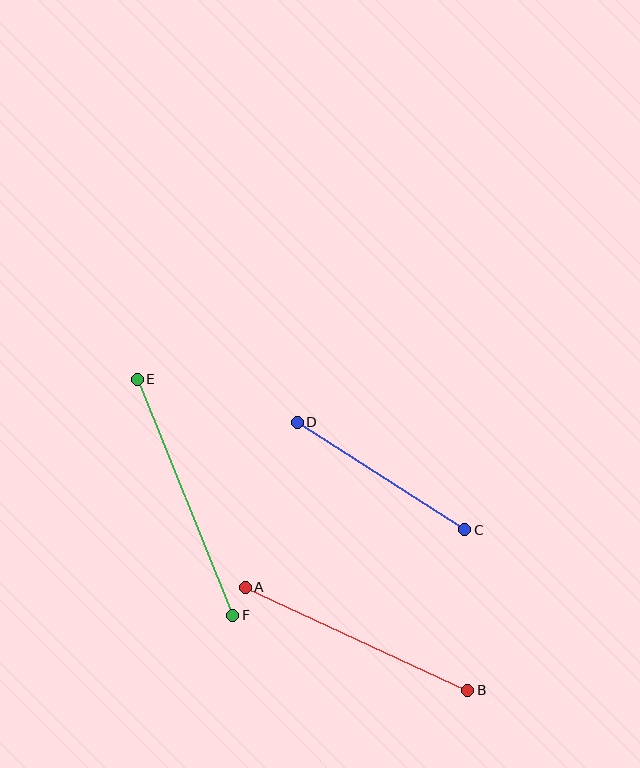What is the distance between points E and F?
The distance is approximately 254 pixels.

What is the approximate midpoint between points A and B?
The midpoint is at approximately (357, 639) pixels.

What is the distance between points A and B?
The distance is approximately 245 pixels.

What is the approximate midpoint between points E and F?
The midpoint is at approximately (185, 497) pixels.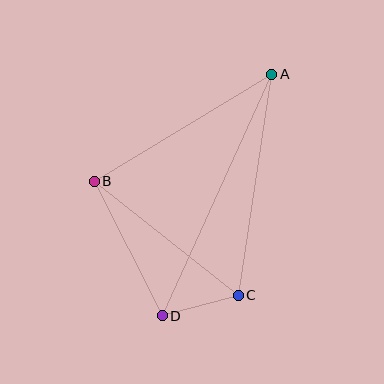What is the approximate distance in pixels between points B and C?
The distance between B and C is approximately 184 pixels.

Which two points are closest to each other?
Points C and D are closest to each other.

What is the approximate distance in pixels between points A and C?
The distance between A and C is approximately 223 pixels.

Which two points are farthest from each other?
Points A and D are farthest from each other.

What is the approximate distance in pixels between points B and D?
The distance between B and D is approximately 151 pixels.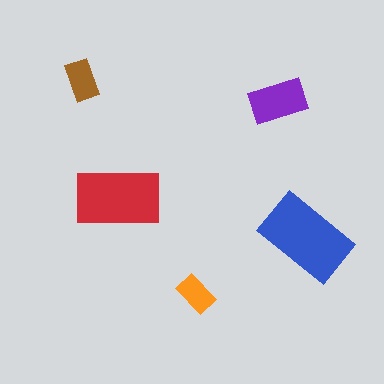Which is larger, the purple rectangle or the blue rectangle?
The blue one.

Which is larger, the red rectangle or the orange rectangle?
The red one.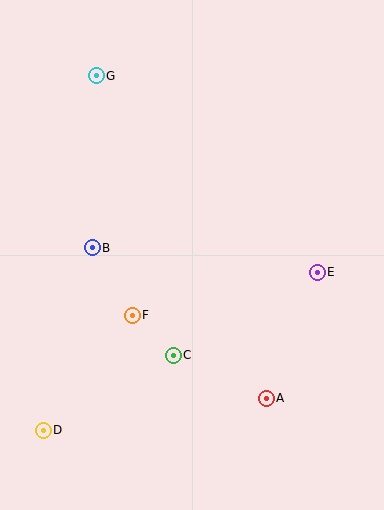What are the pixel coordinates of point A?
Point A is at (266, 398).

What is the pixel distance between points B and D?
The distance between B and D is 189 pixels.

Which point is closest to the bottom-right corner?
Point A is closest to the bottom-right corner.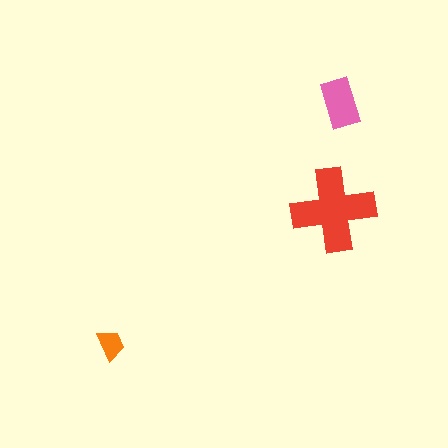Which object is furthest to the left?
The orange trapezoid is leftmost.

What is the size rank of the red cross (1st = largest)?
1st.